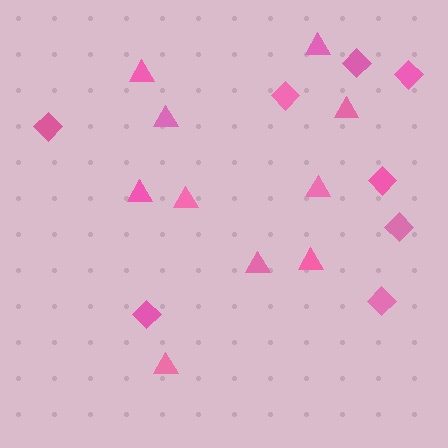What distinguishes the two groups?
There are 2 groups: one group of triangles (10) and one group of diamonds (8).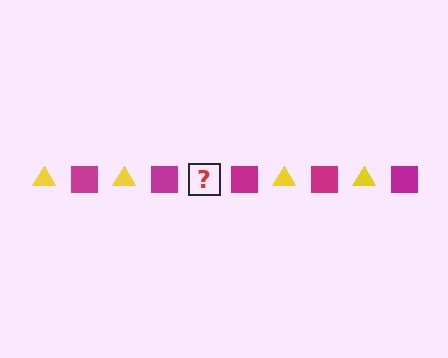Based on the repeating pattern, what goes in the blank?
The blank should be a yellow triangle.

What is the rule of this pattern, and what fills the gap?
The rule is that the pattern alternates between yellow triangle and magenta square. The gap should be filled with a yellow triangle.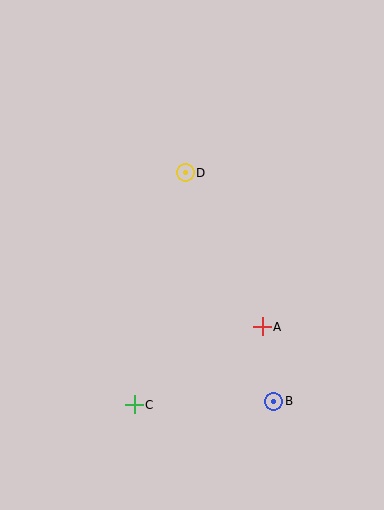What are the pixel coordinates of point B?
Point B is at (274, 401).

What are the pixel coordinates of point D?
Point D is at (185, 173).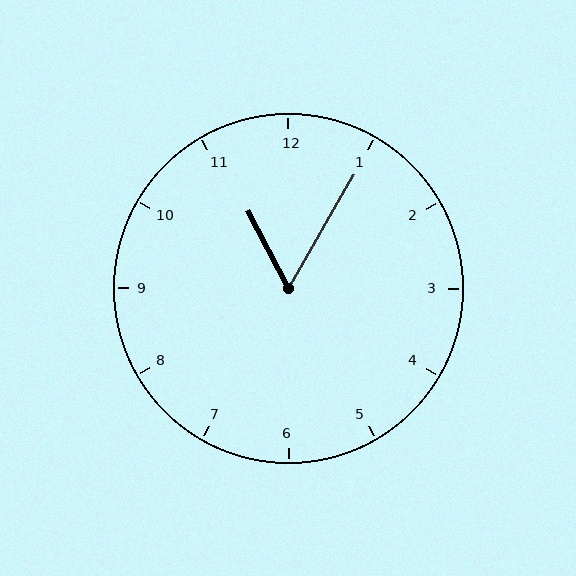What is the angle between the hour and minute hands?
Approximately 58 degrees.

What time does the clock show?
11:05.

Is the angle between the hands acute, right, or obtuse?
It is acute.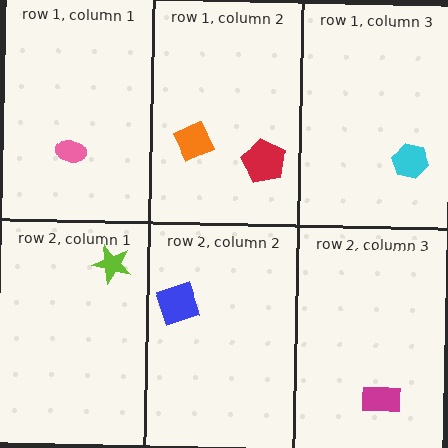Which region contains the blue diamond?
The row 2, column 2 region.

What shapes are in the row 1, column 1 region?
The pink ellipse.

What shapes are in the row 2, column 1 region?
The lime star.